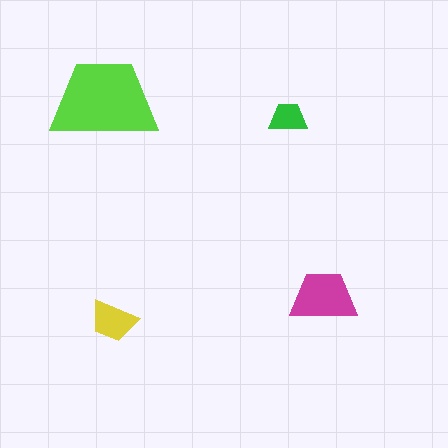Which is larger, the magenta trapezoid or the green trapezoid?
The magenta one.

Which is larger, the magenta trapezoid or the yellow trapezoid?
The magenta one.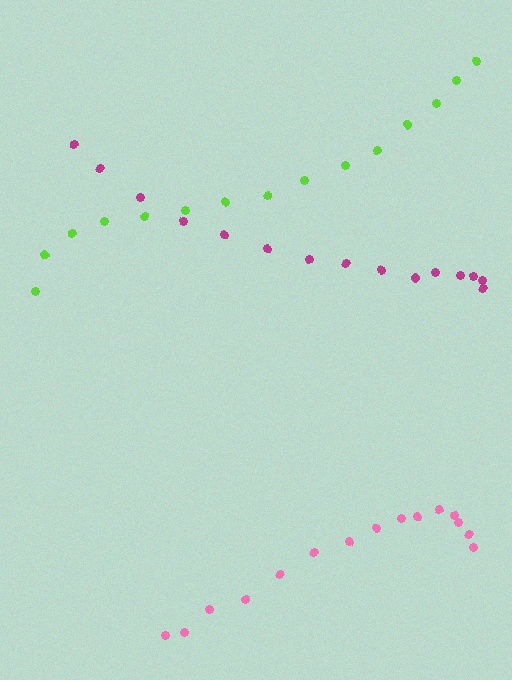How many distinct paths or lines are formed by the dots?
There are 3 distinct paths.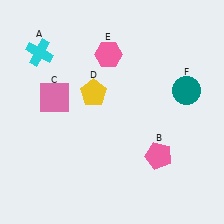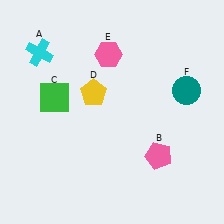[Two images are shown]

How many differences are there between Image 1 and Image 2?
There is 1 difference between the two images.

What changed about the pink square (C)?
In Image 1, C is pink. In Image 2, it changed to green.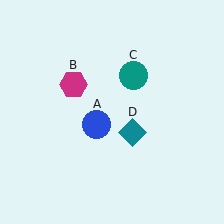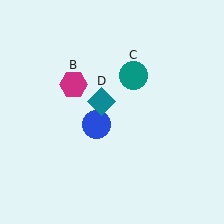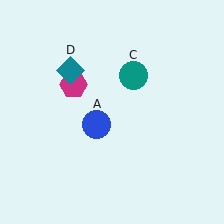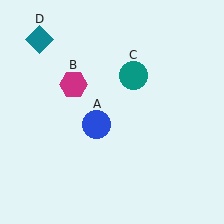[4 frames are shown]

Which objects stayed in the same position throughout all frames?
Blue circle (object A) and magenta hexagon (object B) and teal circle (object C) remained stationary.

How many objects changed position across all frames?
1 object changed position: teal diamond (object D).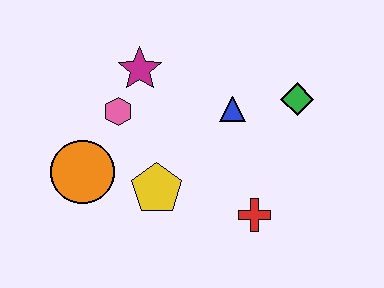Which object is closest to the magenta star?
The pink hexagon is closest to the magenta star.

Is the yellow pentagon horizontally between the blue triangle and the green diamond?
No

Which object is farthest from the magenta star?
The red cross is farthest from the magenta star.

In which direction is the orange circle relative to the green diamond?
The orange circle is to the left of the green diamond.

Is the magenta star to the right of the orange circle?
Yes